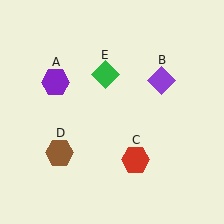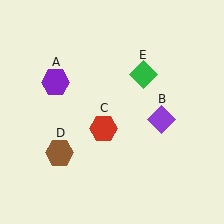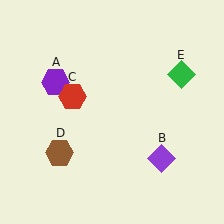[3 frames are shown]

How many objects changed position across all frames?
3 objects changed position: purple diamond (object B), red hexagon (object C), green diamond (object E).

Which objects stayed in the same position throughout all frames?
Purple hexagon (object A) and brown hexagon (object D) remained stationary.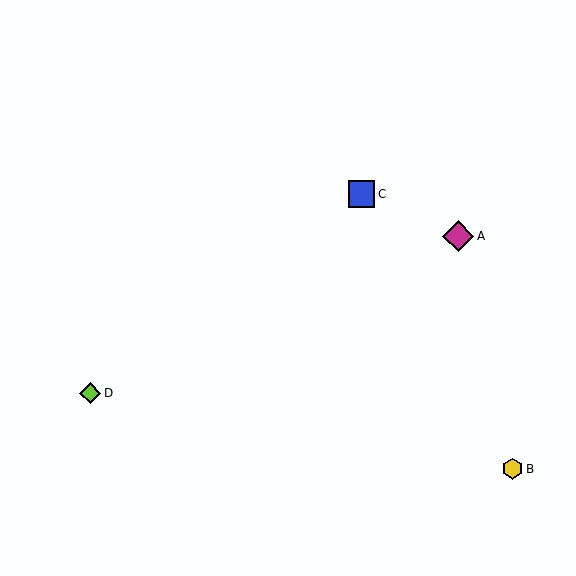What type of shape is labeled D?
Shape D is a lime diamond.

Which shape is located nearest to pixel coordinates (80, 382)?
The lime diamond (labeled D) at (90, 393) is nearest to that location.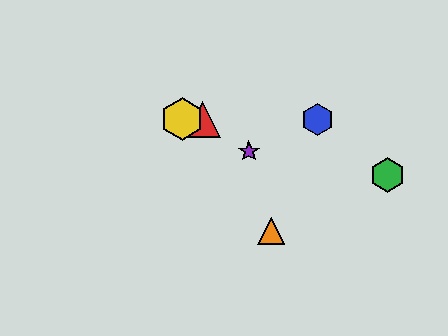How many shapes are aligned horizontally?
3 shapes (the red triangle, the blue hexagon, the yellow hexagon) are aligned horizontally.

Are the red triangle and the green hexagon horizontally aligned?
No, the red triangle is at y≈119 and the green hexagon is at y≈175.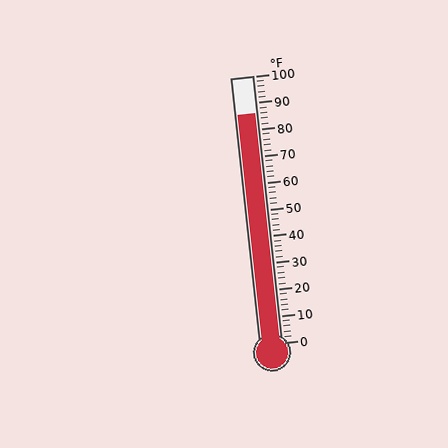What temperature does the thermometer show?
The thermometer shows approximately 86°F.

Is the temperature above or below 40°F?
The temperature is above 40°F.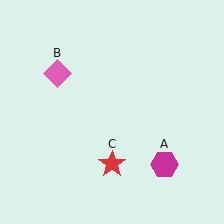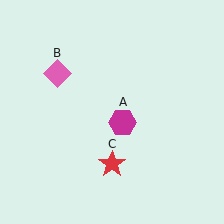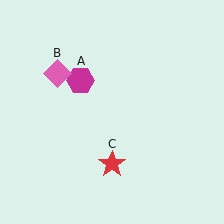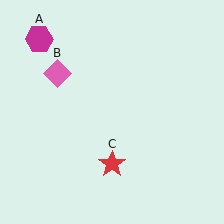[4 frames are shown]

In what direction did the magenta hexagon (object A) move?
The magenta hexagon (object A) moved up and to the left.